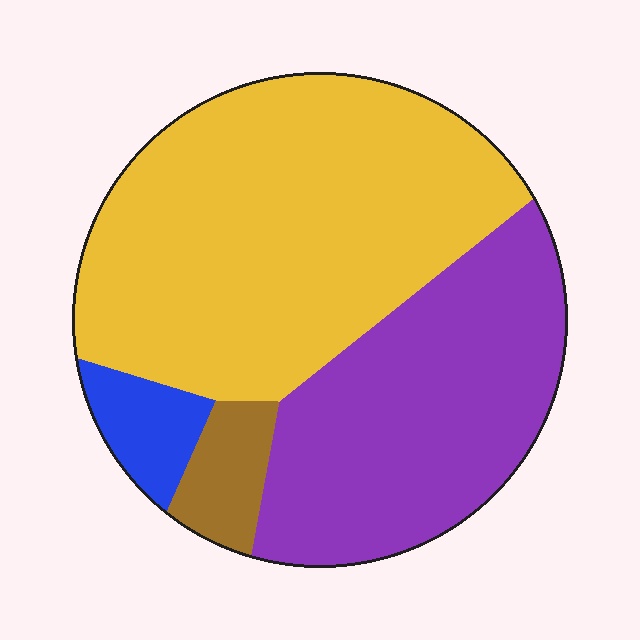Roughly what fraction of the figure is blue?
Blue takes up less than a quarter of the figure.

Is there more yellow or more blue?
Yellow.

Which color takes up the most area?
Yellow, at roughly 55%.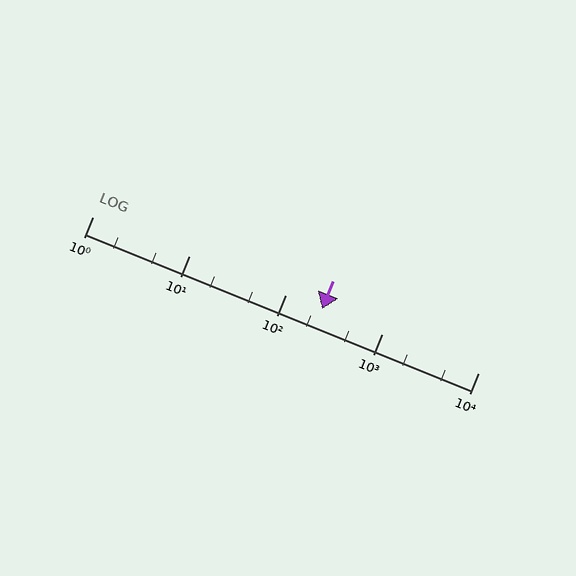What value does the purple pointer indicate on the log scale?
The pointer indicates approximately 240.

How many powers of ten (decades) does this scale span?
The scale spans 4 decades, from 1 to 10000.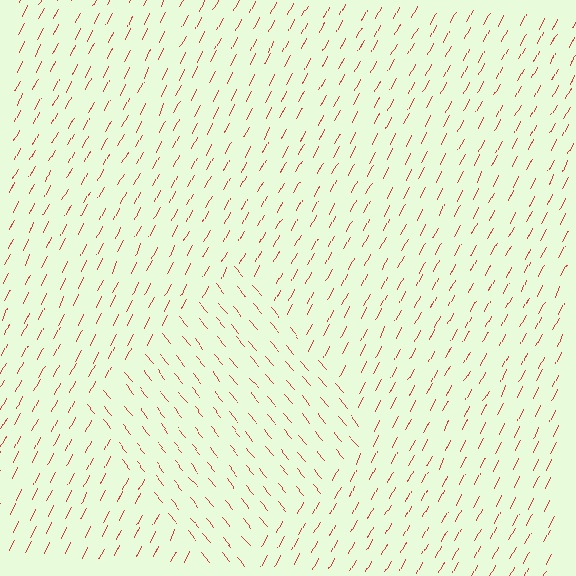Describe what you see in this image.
The image is filled with small red line segments. A diamond region in the image has lines oriented differently from the surrounding lines, creating a visible texture boundary.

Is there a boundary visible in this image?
Yes, there is a texture boundary formed by a change in line orientation.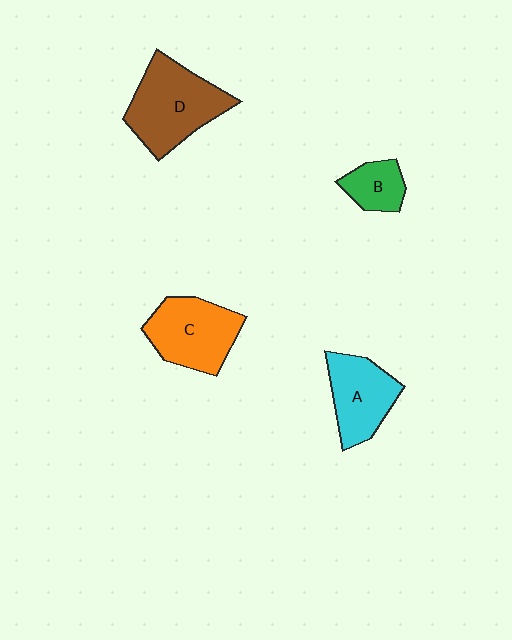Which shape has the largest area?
Shape D (brown).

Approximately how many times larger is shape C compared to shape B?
Approximately 2.1 times.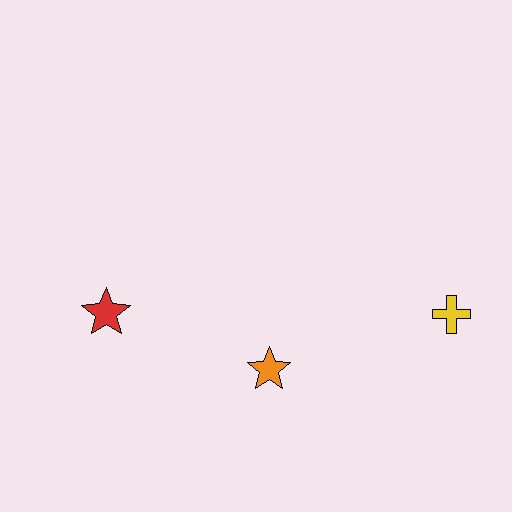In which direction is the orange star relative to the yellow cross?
The orange star is to the left of the yellow cross.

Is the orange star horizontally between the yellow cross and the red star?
Yes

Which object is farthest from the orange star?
The yellow cross is farthest from the orange star.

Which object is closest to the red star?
The orange star is closest to the red star.